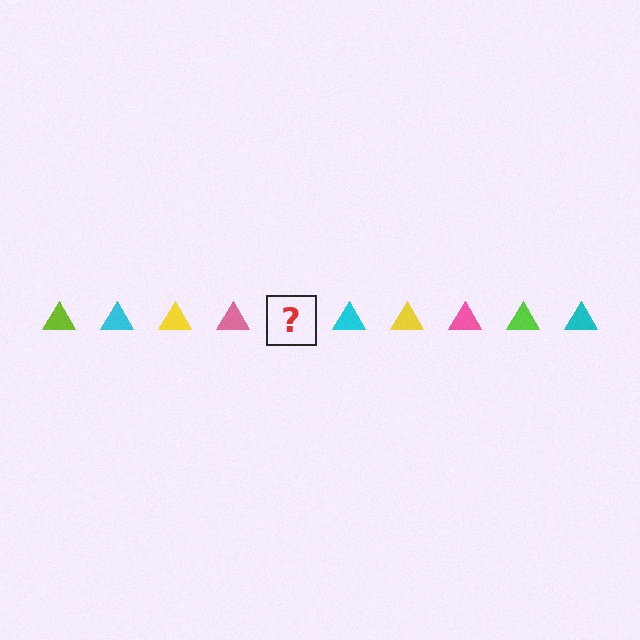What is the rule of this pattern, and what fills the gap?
The rule is that the pattern cycles through lime, cyan, yellow, pink triangles. The gap should be filled with a lime triangle.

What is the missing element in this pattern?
The missing element is a lime triangle.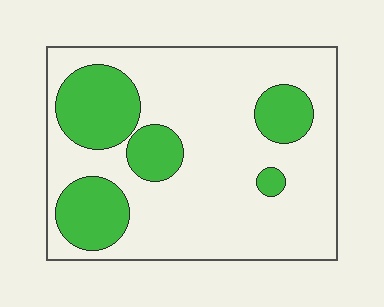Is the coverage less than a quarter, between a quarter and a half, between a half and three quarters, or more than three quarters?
Between a quarter and a half.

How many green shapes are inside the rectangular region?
5.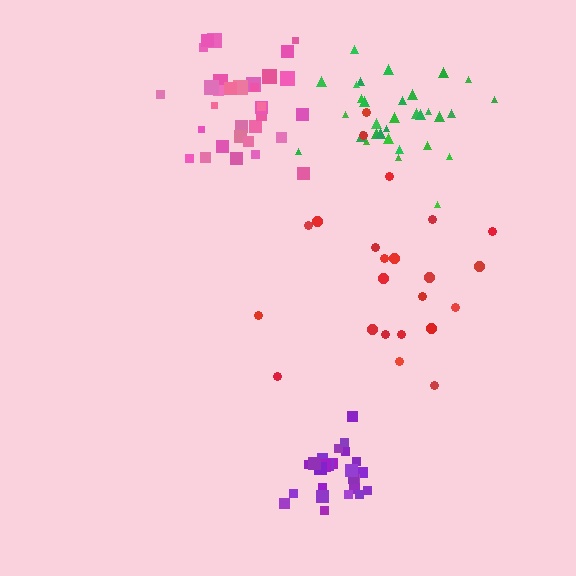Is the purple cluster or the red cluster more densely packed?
Purple.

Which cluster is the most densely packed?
Purple.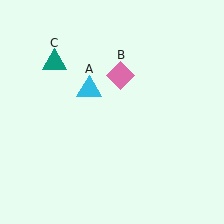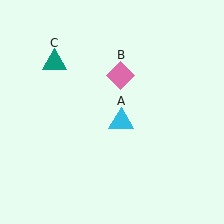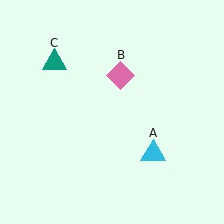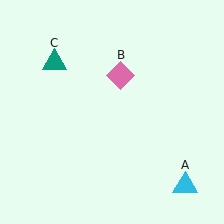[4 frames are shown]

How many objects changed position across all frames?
1 object changed position: cyan triangle (object A).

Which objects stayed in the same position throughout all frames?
Pink diamond (object B) and teal triangle (object C) remained stationary.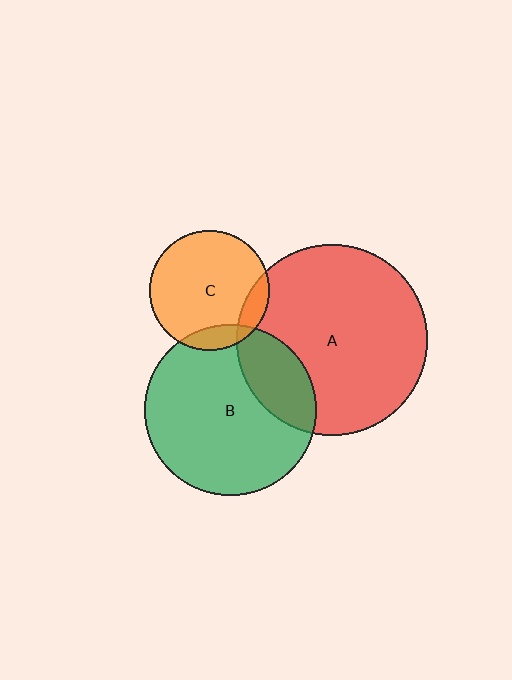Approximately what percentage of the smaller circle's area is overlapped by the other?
Approximately 10%.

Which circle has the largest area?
Circle A (red).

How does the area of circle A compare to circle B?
Approximately 1.3 times.